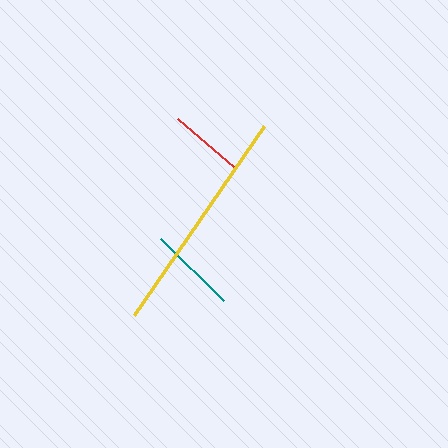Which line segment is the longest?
The yellow line is the longest at approximately 229 pixels.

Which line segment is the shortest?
The red line is the shortest at approximately 76 pixels.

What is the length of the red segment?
The red segment is approximately 76 pixels long.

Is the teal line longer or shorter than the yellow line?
The yellow line is longer than the teal line.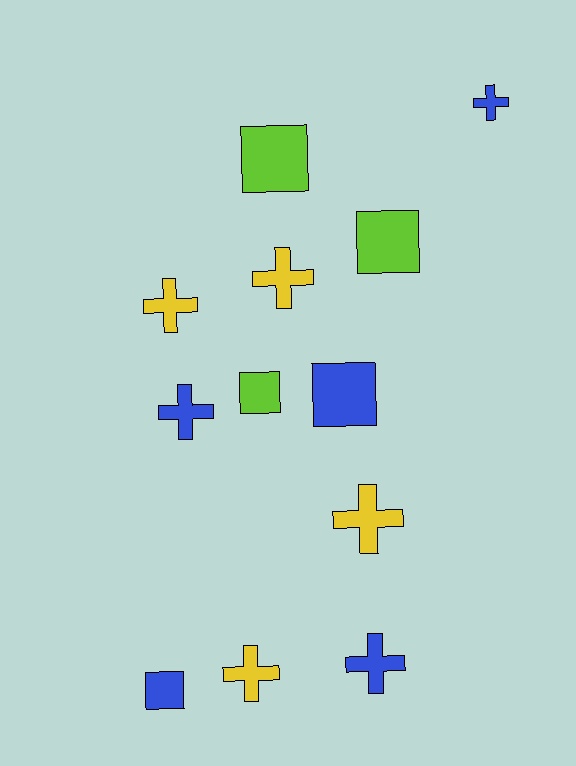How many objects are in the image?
There are 12 objects.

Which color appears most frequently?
Blue, with 5 objects.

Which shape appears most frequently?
Cross, with 7 objects.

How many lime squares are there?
There are 3 lime squares.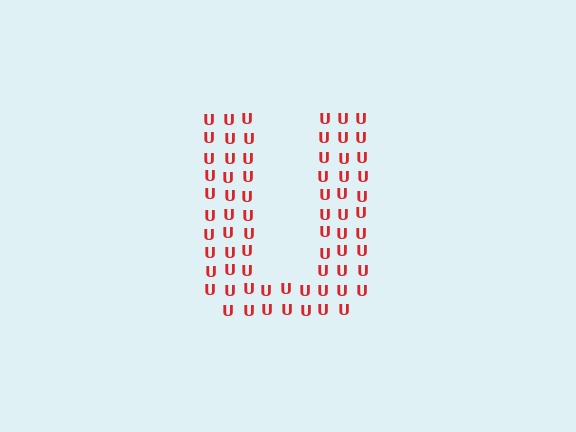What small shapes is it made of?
It is made of small letter U's.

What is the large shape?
The large shape is the letter U.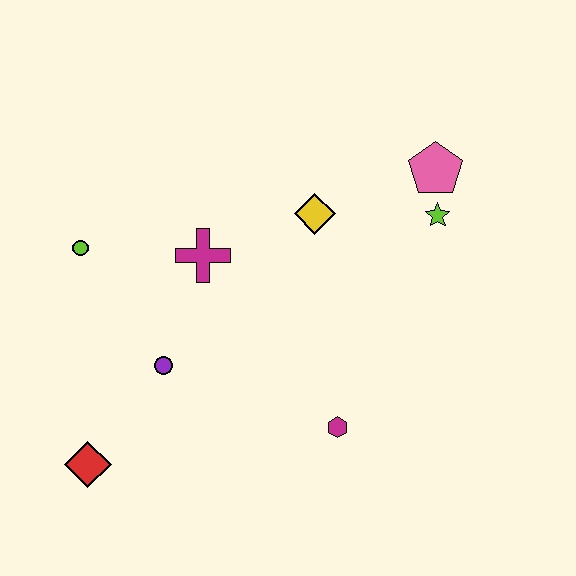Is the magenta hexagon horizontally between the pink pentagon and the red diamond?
Yes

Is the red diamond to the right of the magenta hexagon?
No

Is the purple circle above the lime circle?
No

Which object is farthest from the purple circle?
The pink pentagon is farthest from the purple circle.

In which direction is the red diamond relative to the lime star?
The red diamond is to the left of the lime star.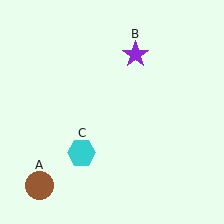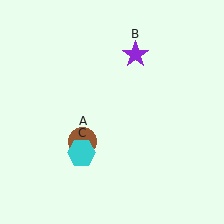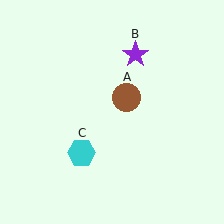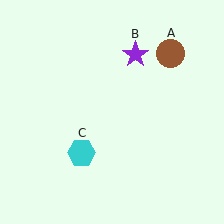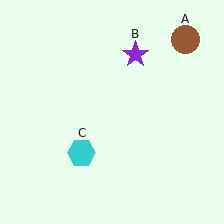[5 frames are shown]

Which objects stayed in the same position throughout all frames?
Purple star (object B) and cyan hexagon (object C) remained stationary.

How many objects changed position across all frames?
1 object changed position: brown circle (object A).